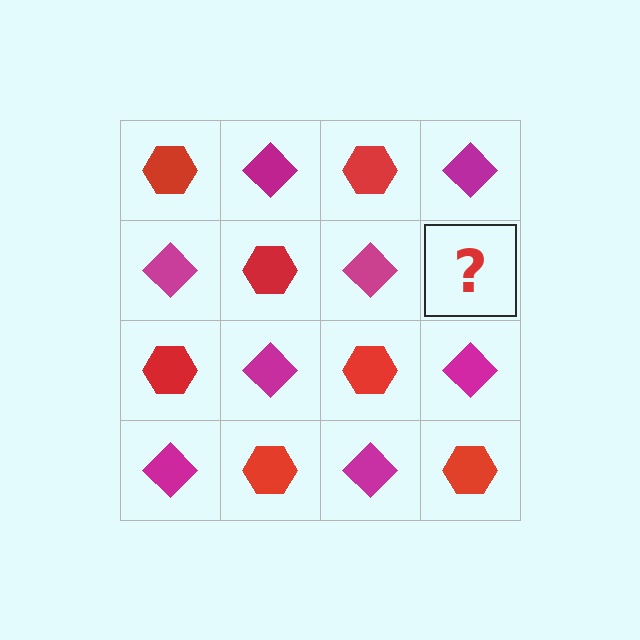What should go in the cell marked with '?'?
The missing cell should contain a red hexagon.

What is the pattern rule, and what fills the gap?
The rule is that it alternates red hexagon and magenta diamond in a checkerboard pattern. The gap should be filled with a red hexagon.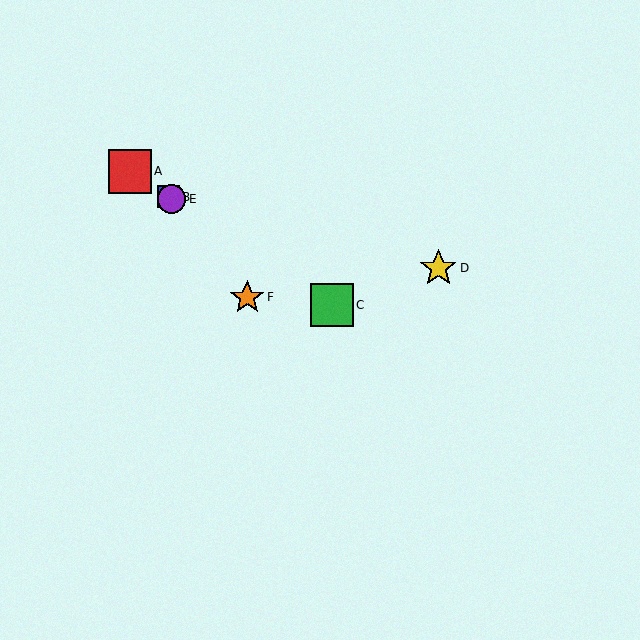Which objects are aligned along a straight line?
Objects A, B, C, E are aligned along a straight line.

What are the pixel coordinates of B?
Object B is at (168, 197).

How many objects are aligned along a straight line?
4 objects (A, B, C, E) are aligned along a straight line.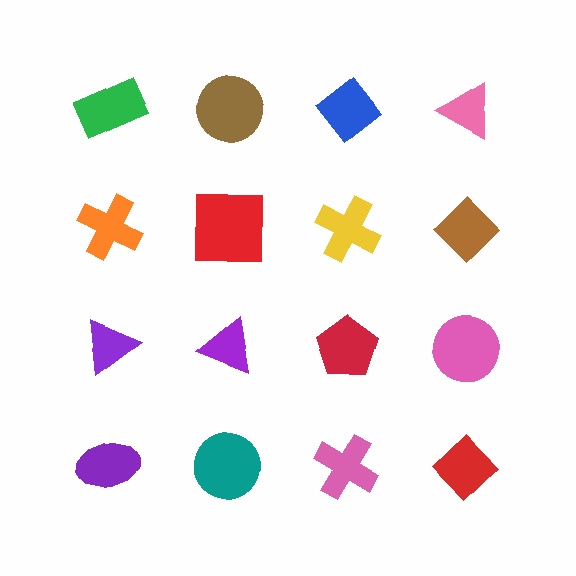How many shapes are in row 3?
4 shapes.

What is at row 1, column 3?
A blue diamond.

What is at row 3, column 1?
A purple triangle.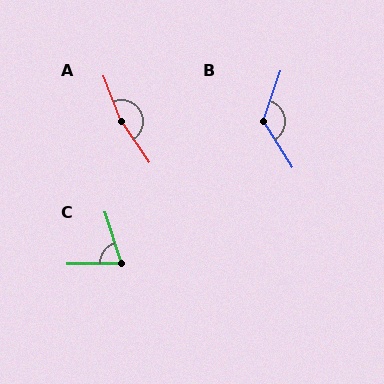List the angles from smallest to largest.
C (72°), B (128°), A (167°).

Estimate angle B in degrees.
Approximately 128 degrees.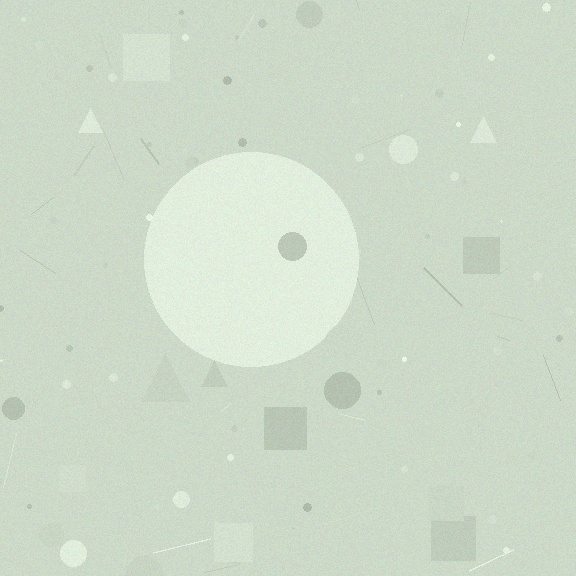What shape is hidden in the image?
A circle is hidden in the image.